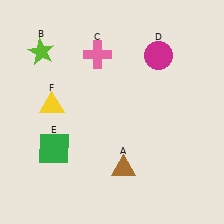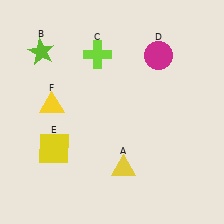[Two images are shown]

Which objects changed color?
A changed from brown to yellow. C changed from pink to lime. E changed from green to yellow.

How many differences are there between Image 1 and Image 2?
There are 3 differences between the two images.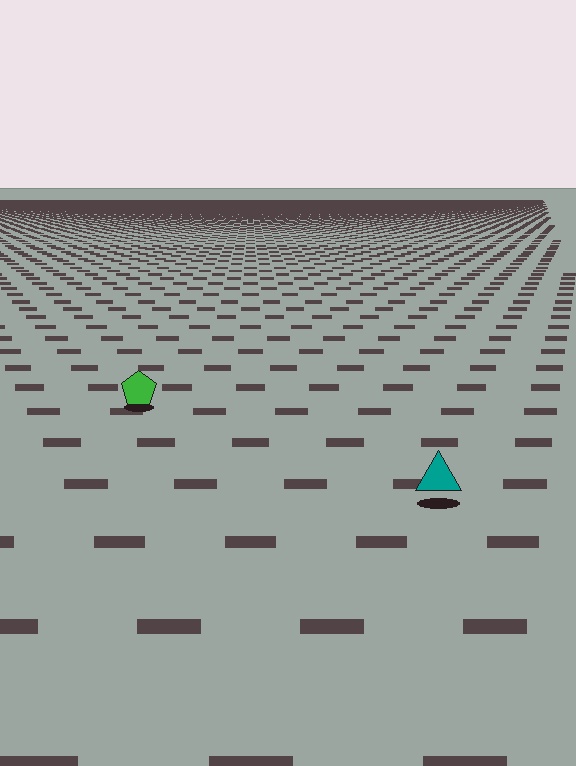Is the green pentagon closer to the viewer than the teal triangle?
No. The teal triangle is closer — you can tell from the texture gradient: the ground texture is coarser near it.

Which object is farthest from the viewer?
The green pentagon is farthest from the viewer. It appears smaller and the ground texture around it is denser.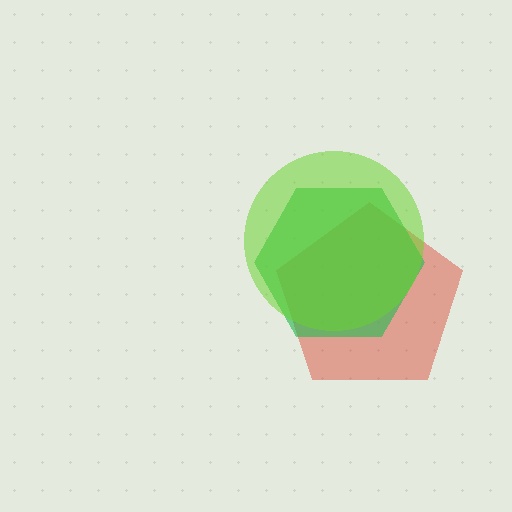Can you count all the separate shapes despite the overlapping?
Yes, there are 3 separate shapes.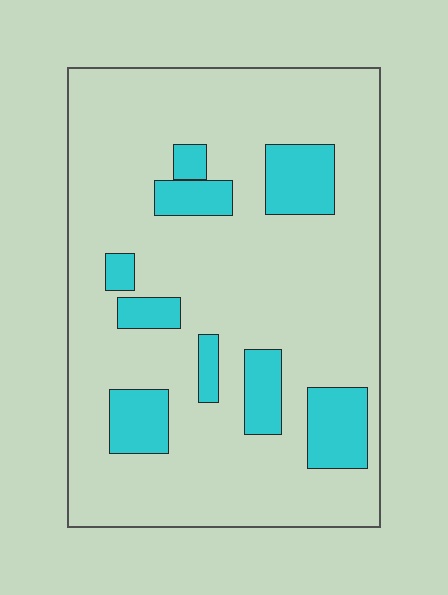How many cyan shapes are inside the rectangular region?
9.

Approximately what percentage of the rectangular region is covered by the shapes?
Approximately 20%.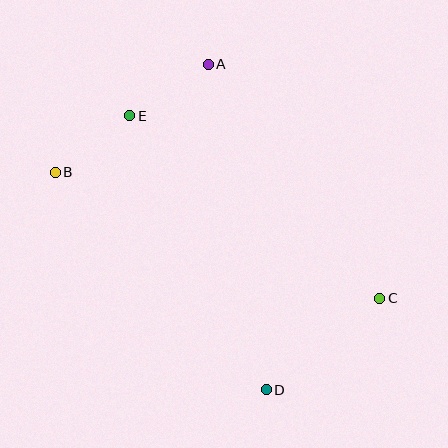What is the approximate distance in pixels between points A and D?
The distance between A and D is approximately 331 pixels.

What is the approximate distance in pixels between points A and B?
The distance between A and B is approximately 187 pixels.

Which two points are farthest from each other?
Points B and C are farthest from each other.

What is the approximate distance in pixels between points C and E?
The distance between C and E is approximately 309 pixels.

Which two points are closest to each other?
Points B and E are closest to each other.